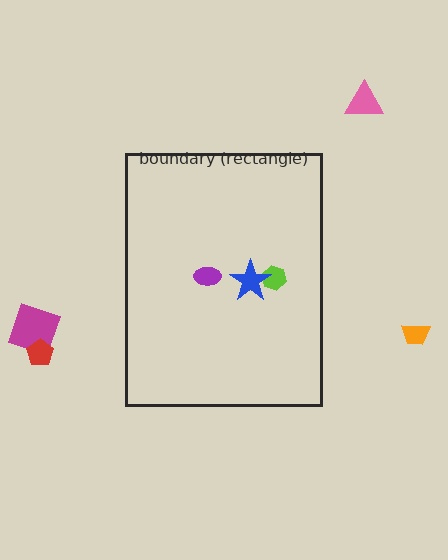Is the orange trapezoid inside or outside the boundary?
Outside.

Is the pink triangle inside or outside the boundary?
Outside.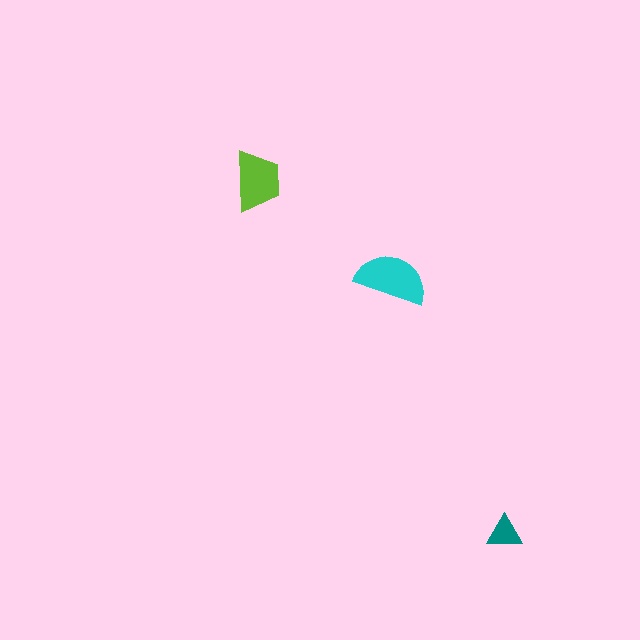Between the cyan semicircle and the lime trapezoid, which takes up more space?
The cyan semicircle.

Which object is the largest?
The cyan semicircle.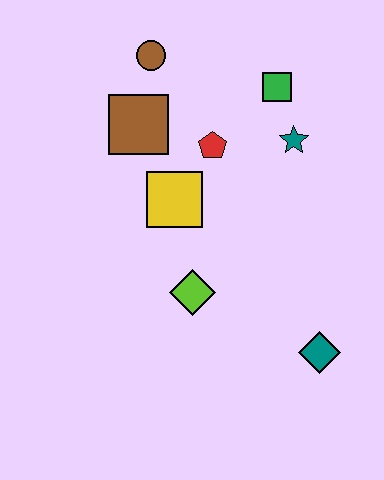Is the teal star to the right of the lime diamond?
Yes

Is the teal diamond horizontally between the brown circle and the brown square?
No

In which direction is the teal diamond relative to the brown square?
The teal diamond is below the brown square.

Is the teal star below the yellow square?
No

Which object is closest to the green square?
The teal star is closest to the green square.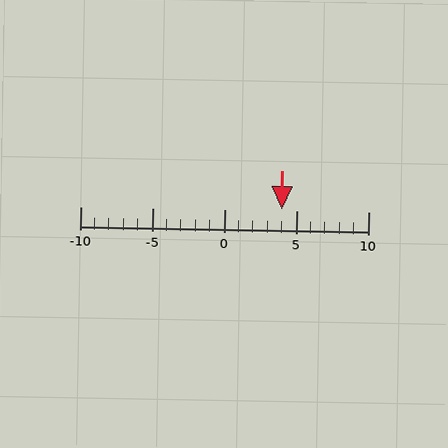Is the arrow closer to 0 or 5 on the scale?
The arrow is closer to 5.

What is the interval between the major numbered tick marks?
The major tick marks are spaced 5 units apart.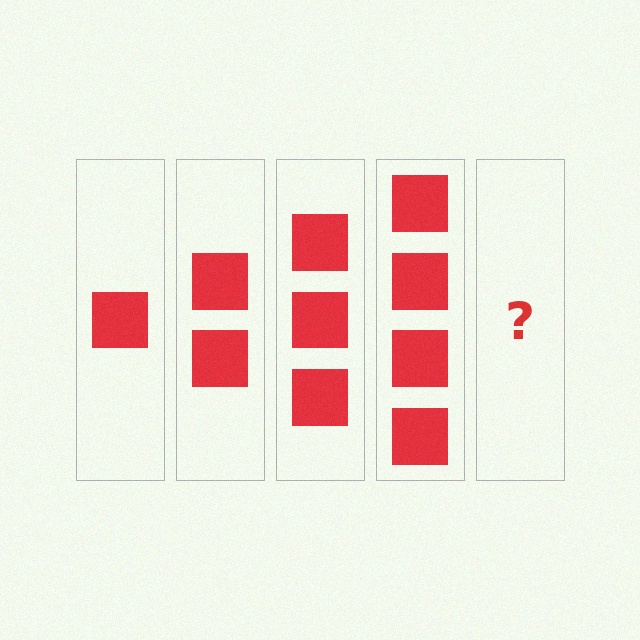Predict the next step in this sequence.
The next step is 5 squares.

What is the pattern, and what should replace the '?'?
The pattern is that each step adds one more square. The '?' should be 5 squares.